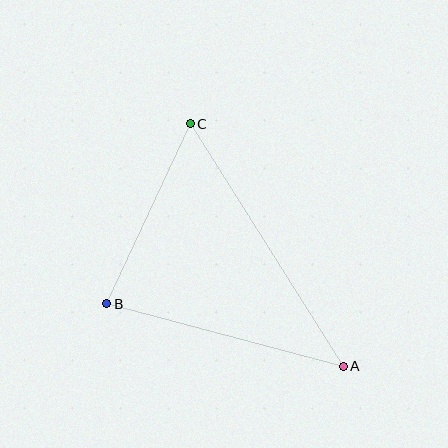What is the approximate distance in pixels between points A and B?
The distance between A and B is approximately 245 pixels.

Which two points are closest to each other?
Points B and C are closest to each other.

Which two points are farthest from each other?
Points A and C are farthest from each other.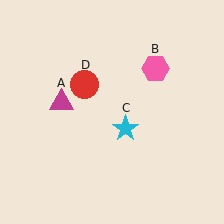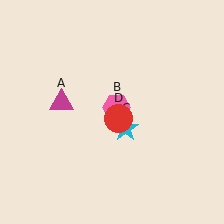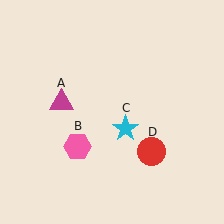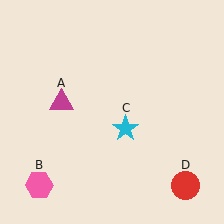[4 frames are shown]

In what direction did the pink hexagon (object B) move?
The pink hexagon (object B) moved down and to the left.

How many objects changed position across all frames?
2 objects changed position: pink hexagon (object B), red circle (object D).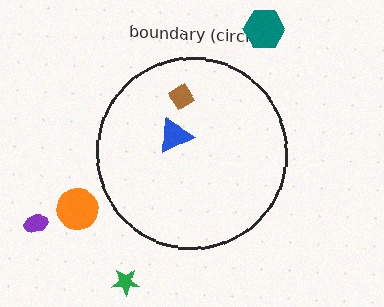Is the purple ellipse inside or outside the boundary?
Outside.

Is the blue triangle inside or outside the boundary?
Inside.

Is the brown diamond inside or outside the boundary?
Inside.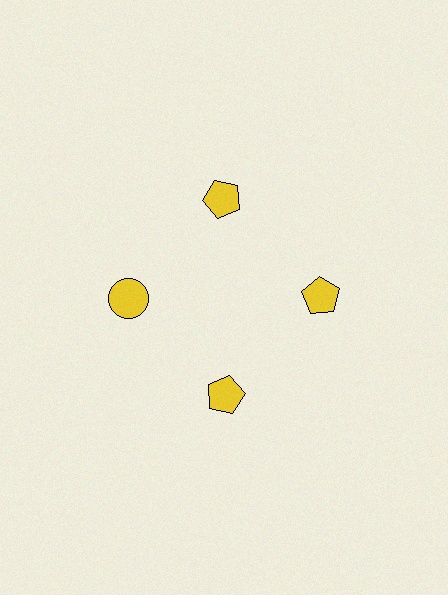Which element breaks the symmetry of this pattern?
The yellow circle at roughly the 9 o'clock position breaks the symmetry. All other shapes are yellow pentagons.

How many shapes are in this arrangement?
There are 4 shapes arranged in a ring pattern.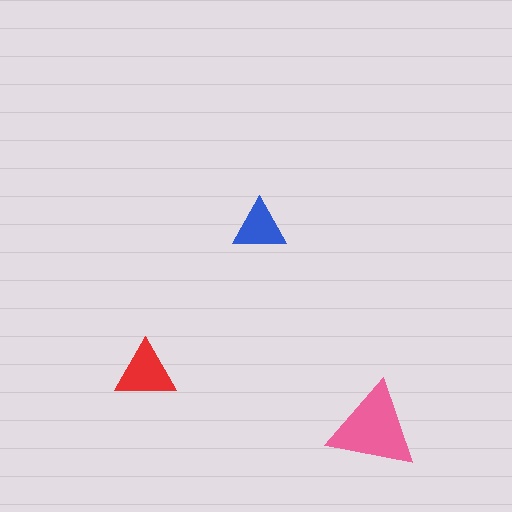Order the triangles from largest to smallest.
the pink one, the red one, the blue one.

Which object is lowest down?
The pink triangle is bottommost.